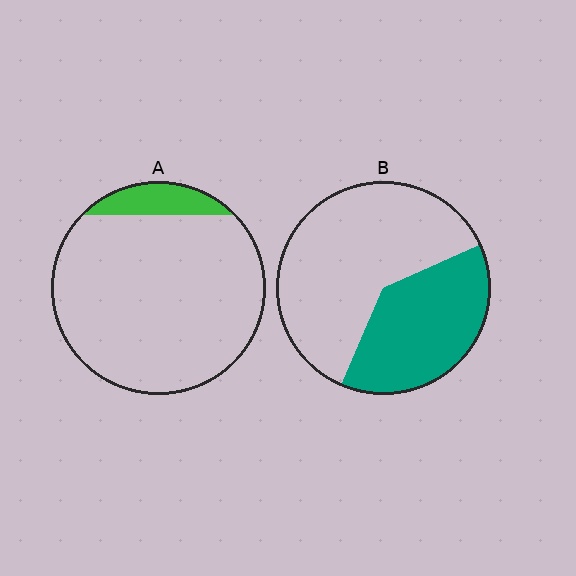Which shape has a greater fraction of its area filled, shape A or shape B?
Shape B.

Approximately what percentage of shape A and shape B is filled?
A is approximately 10% and B is approximately 40%.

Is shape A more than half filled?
No.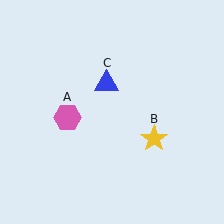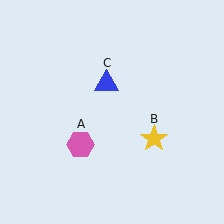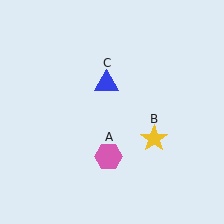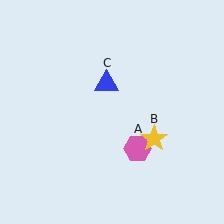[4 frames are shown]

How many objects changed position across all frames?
1 object changed position: pink hexagon (object A).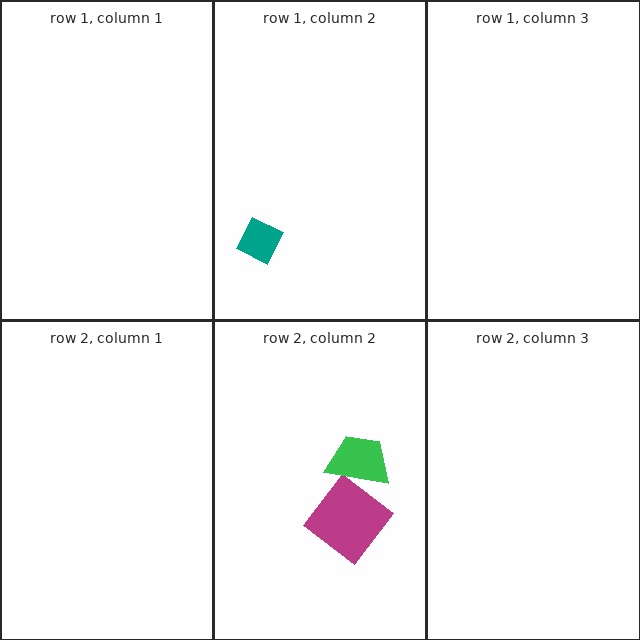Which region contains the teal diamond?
The row 1, column 2 region.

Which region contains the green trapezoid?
The row 2, column 2 region.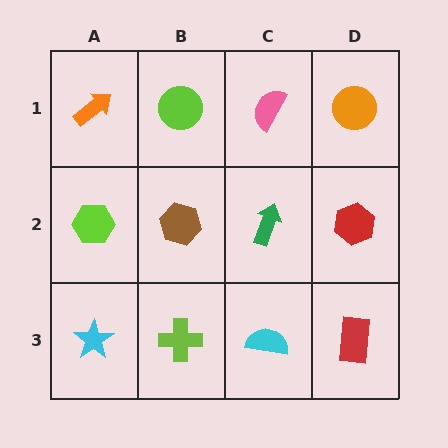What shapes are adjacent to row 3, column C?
A green arrow (row 2, column C), a lime cross (row 3, column B), a red rectangle (row 3, column D).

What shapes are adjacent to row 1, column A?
A lime hexagon (row 2, column A), a lime circle (row 1, column B).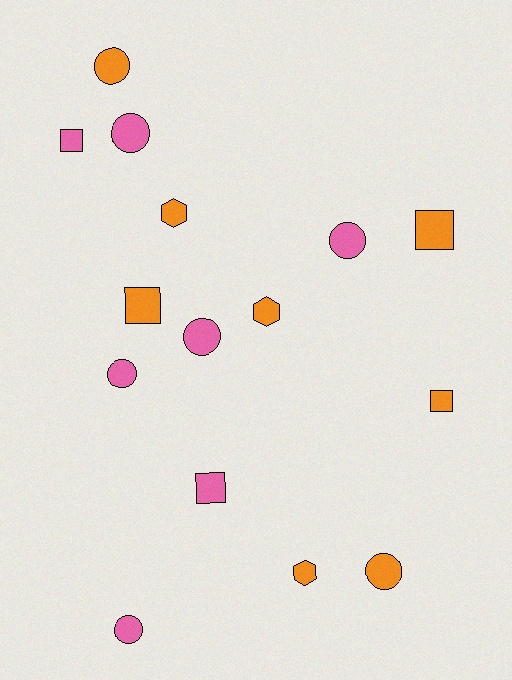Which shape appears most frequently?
Circle, with 7 objects.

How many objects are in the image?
There are 15 objects.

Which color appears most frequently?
Orange, with 8 objects.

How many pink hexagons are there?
There are no pink hexagons.